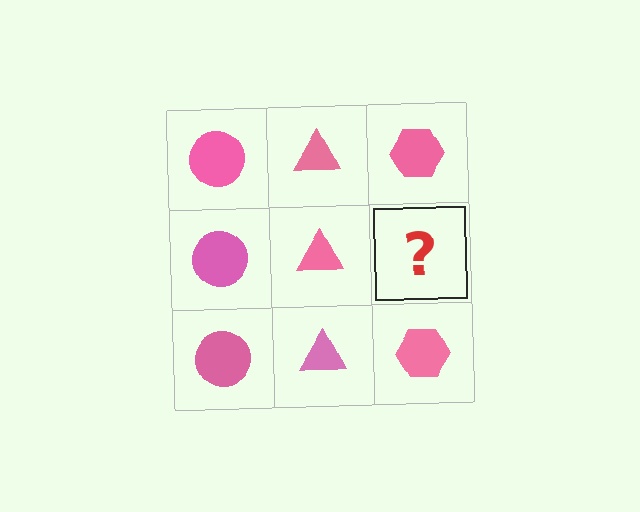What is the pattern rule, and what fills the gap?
The rule is that each column has a consistent shape. The gap should be filled with a pink hexagon.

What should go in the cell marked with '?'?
The missing cell should contain a pink hexagon.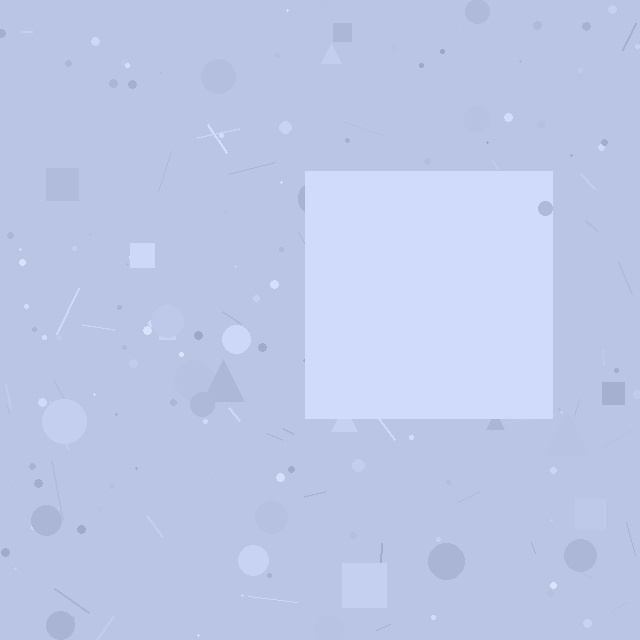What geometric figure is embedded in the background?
A square is embedded in the background.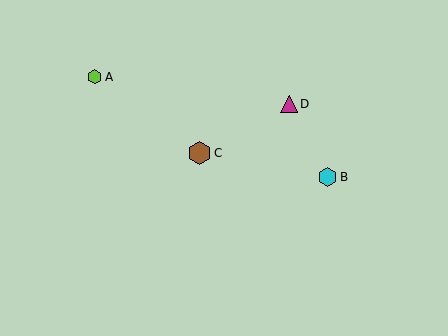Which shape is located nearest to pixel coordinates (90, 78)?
The lime hexagon (labeled A) at (95, 77) is nearest to that location.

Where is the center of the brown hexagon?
The center of the brown hexagon is at (200, 153).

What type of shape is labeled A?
Shape A is a lime hexagon.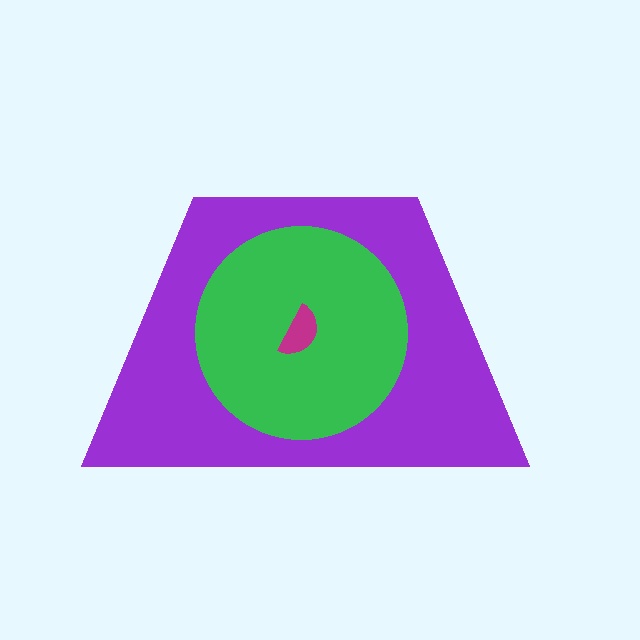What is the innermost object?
The magenta semicircle.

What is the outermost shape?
The purple trapezoid.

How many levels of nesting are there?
3.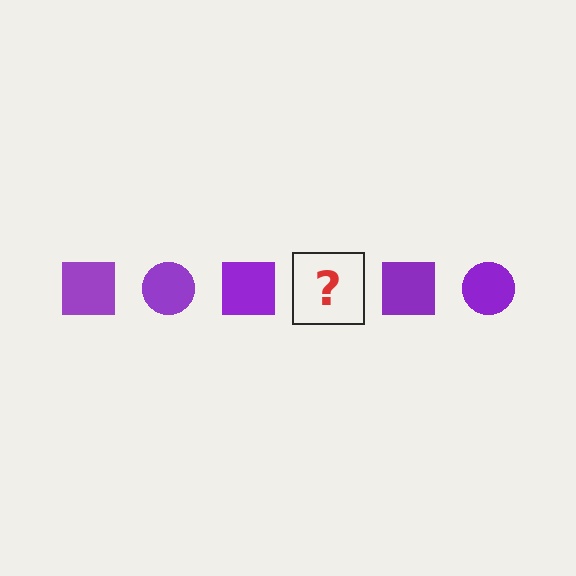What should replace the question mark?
The question mark should be replaced with a purple circle.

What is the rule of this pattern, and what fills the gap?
The rule is that the pattern cycles through square, circle shapes in purple. The gap should be filled with a purple circle.